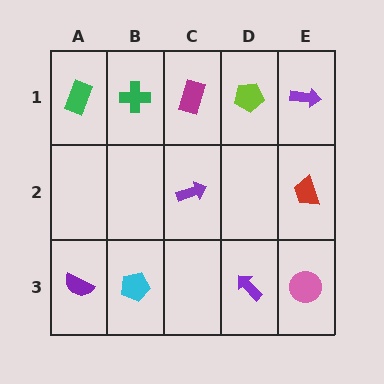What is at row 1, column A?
A green rectangle.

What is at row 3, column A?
A purple semicircle.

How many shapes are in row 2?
2 shapes.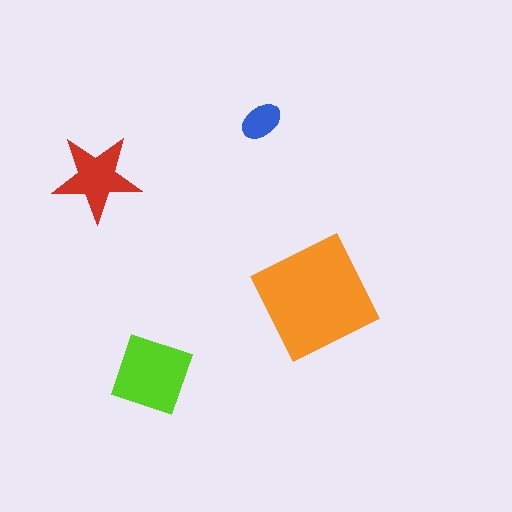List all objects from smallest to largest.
The blue ellipse, the red star, the lime diamond, the orange square.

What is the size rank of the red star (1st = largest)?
3rd.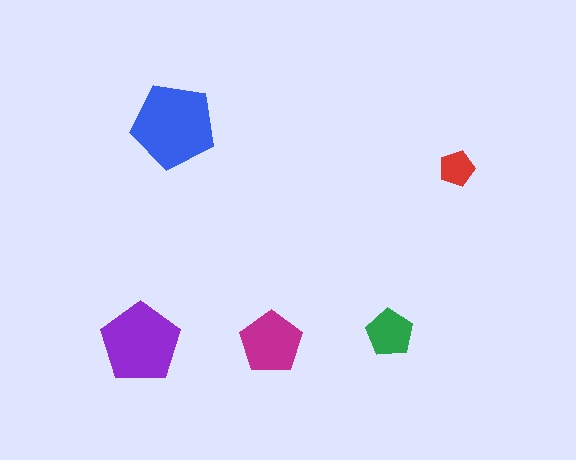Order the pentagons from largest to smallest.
the blue one, the purple one, the magenta one, the green one, the red one.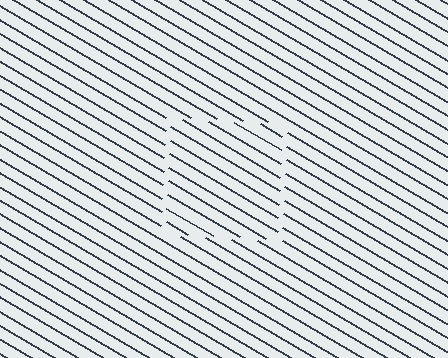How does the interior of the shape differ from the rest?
The interior of the shape contains the same grating, shifted by half a period — the contour is defined by the phase discontinuity where line-ends from the inner and outer gratings abut.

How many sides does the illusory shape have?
4 sides — the line-ends trace a square.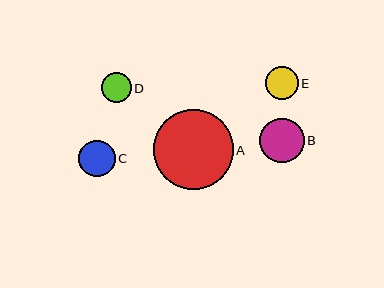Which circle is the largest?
Circle A is the largest with a size of approximately 80 pixels.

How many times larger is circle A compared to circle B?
Circle A is approximately 1.8 times the size of circle B.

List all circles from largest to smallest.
From largest to smallest: A, B, C, E, D.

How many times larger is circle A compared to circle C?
Circle A is approximately 2.2 times the size of circle C.